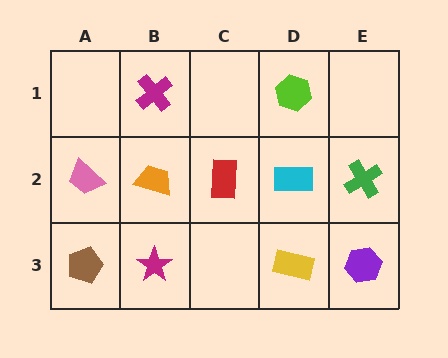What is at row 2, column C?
A red rectangle.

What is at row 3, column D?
A yellow rectangle.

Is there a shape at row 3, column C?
No, that cell is empty.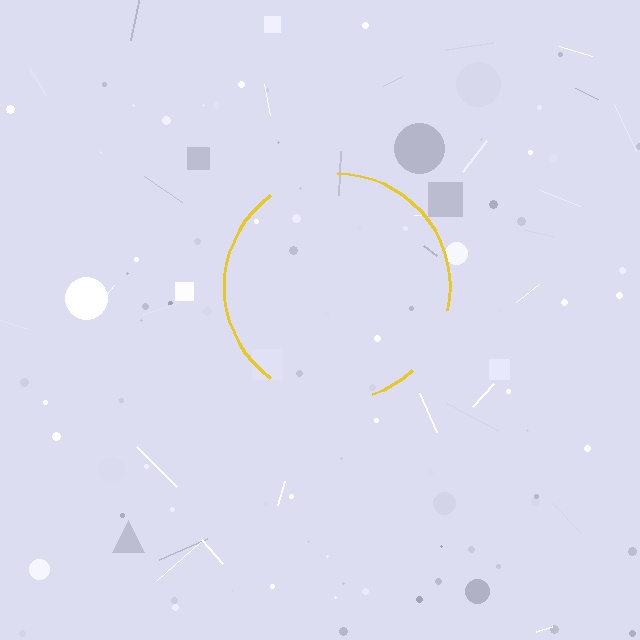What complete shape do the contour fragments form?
The contour fragments form a circle.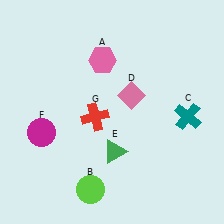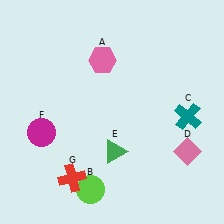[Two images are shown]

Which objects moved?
The objects that moved are: the pink diamond (D), the red cross (G).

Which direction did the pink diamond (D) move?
The pink diamond (D) moved down.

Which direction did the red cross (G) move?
The red cross (G) moved down.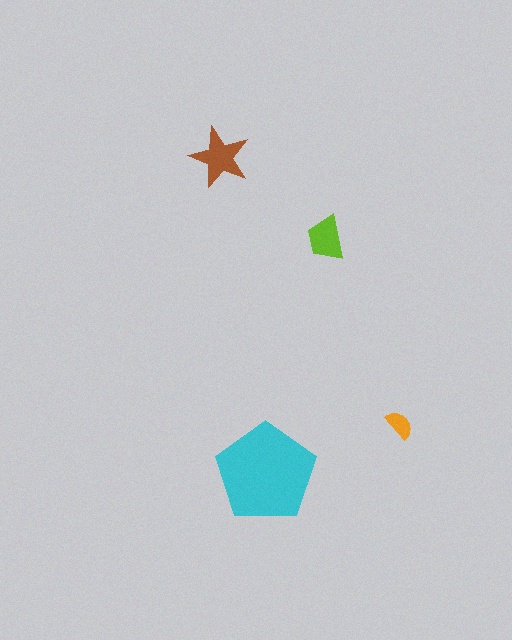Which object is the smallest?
The orange semicircle.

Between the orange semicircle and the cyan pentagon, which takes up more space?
The cyan pentagon.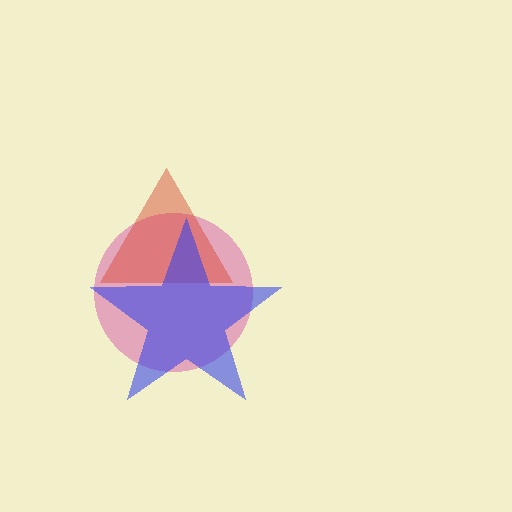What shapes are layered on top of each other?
The layered shapes are: a magenta circle, a red triangle, a blue star.